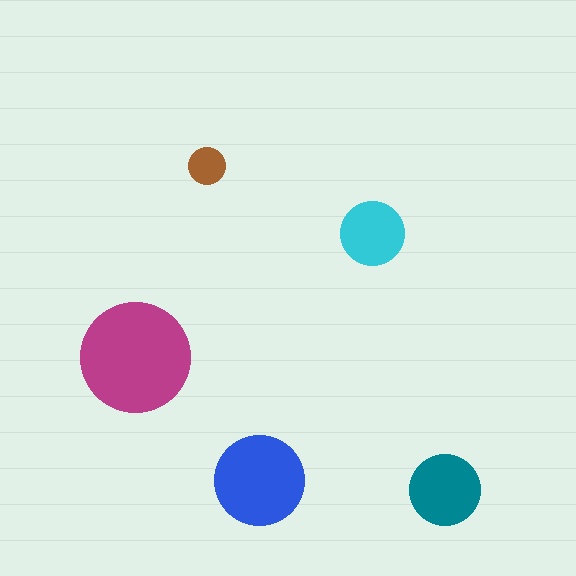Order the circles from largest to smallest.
the magenta one, the blue one, the teal one, the cyan one, the brown one.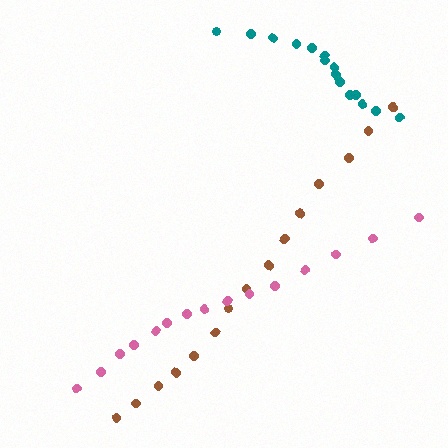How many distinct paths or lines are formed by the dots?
There are 3 distinct paths.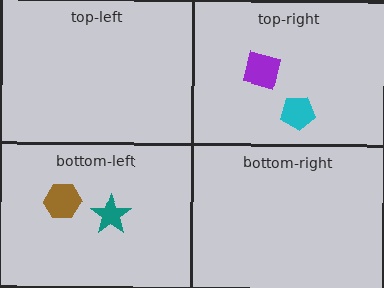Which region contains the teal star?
The bottom-left region.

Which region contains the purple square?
The top-right region.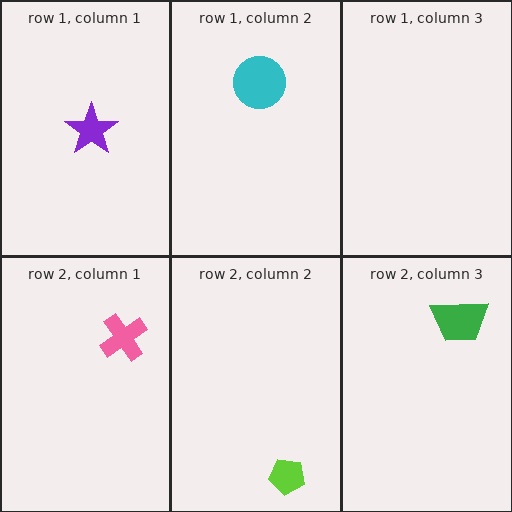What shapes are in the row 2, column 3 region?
The green trapezoid.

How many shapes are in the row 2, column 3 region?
1.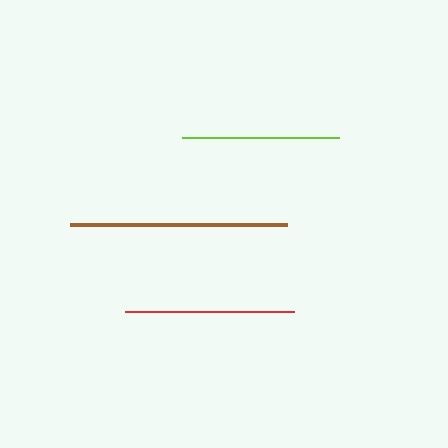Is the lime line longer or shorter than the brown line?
The brown line is longer than the lime line.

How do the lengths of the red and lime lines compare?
The red and lime lines are approximately the same length.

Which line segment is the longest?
The brown line is the longest at approximately 217 pixels.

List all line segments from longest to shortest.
From longest to shortest: brown, red, lime.